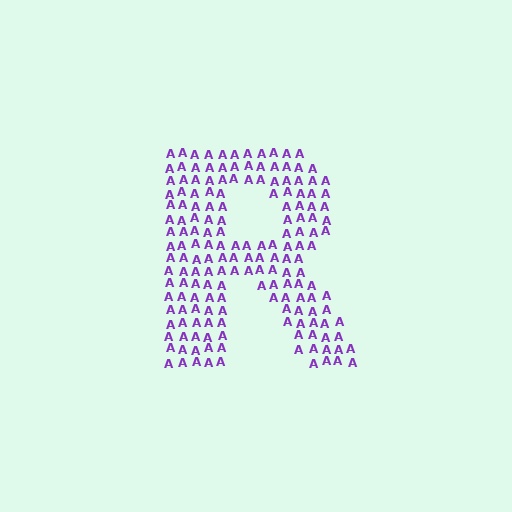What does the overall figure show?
The overall figure shows the letter R.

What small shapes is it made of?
It is made of small letter A's.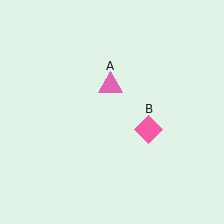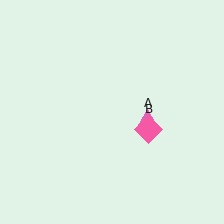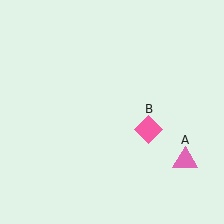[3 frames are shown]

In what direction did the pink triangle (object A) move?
The pink triangle (object A) moved down and to the right.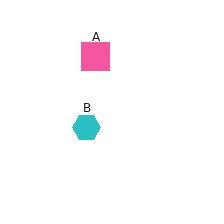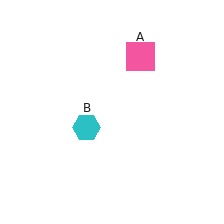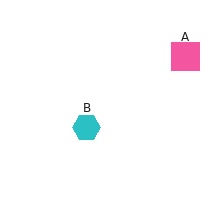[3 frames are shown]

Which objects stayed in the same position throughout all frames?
Cyan hexagon (object B) remained stationary.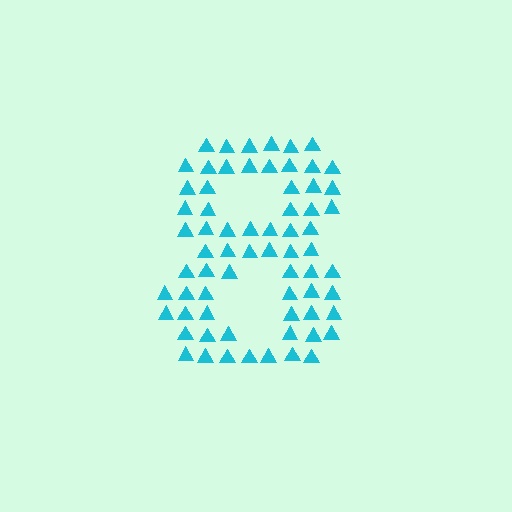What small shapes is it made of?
It is made of small triangles.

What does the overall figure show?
The overall figure shows the digit 8.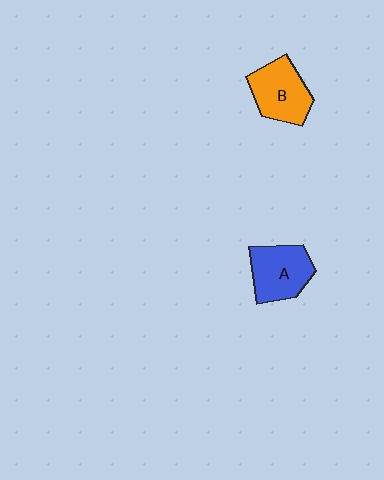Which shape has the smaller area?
Shape B (orange).